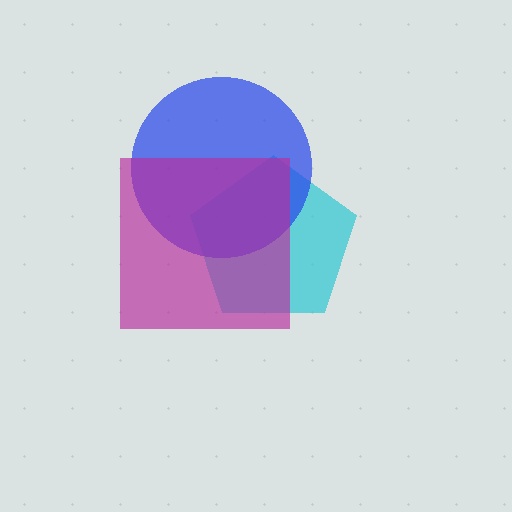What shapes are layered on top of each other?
The layered shapes are: a cyan pentagon, a blue circle, a magenta square.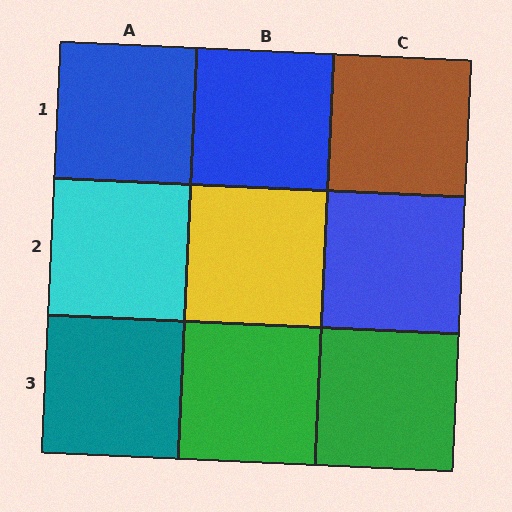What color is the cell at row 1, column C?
Brown.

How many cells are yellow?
1 cell is yellow.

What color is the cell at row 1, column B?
Blue.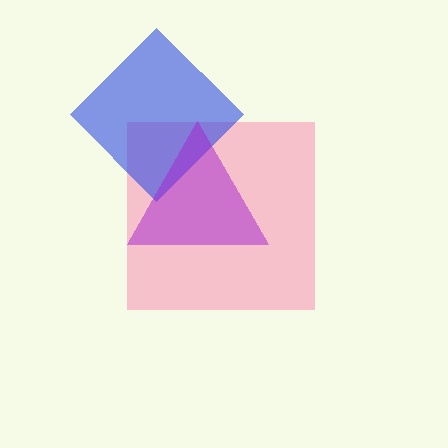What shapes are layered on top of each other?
The layered shapes are: a pink square, a blue diamond, a purple triangle.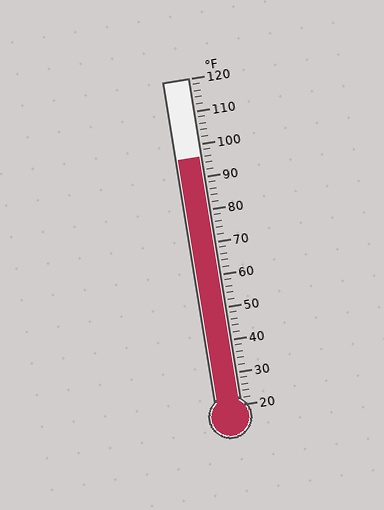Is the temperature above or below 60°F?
The temperature is above 60°F.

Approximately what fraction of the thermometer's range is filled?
The thermometer is filled to approximately 75% of its range.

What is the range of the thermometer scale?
The thermometer scale ranges from 20°F to 120°F.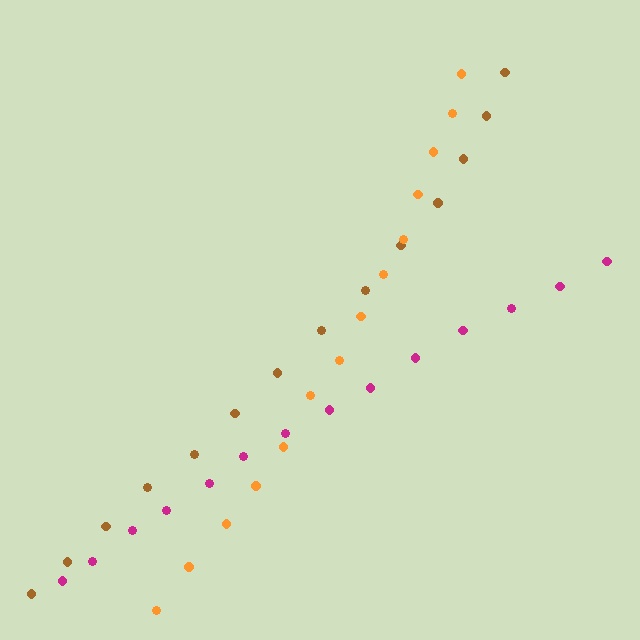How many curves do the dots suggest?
There are 3 distinct paths.